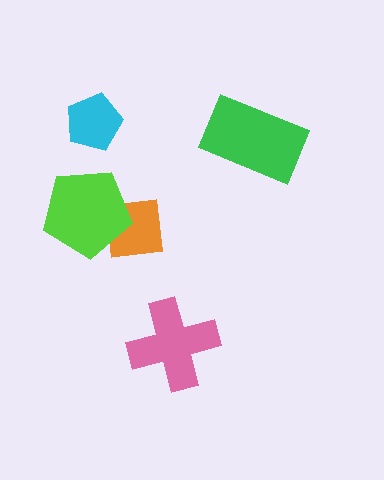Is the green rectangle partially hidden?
No, no other shape covers it.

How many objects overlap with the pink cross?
0 objects overlap with the pink cross.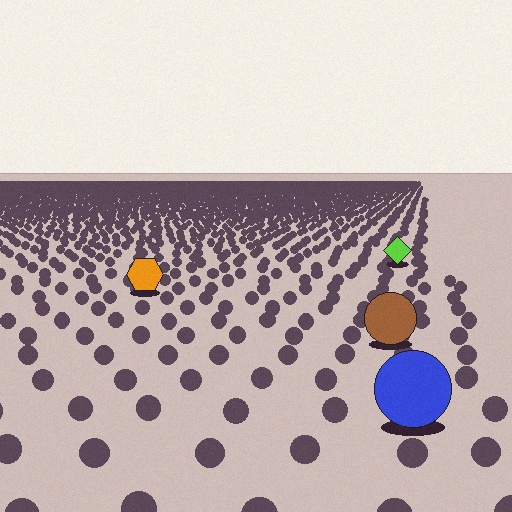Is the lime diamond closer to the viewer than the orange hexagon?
No. The orange hexagon is closer — you can tell from the texture gradient: the ground texture is coarser near it.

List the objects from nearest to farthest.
From nearest to farthest: the blue circle, the brown circle, the orange hexagon, the lime diamond.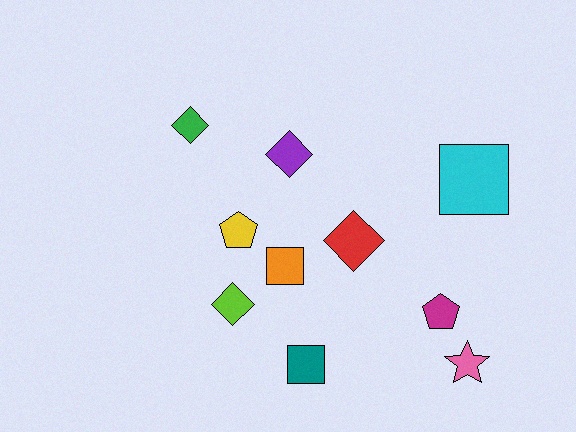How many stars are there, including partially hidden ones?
There is 1 star.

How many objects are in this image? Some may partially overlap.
There are 10 objects.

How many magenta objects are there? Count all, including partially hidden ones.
There is 1 magenta object.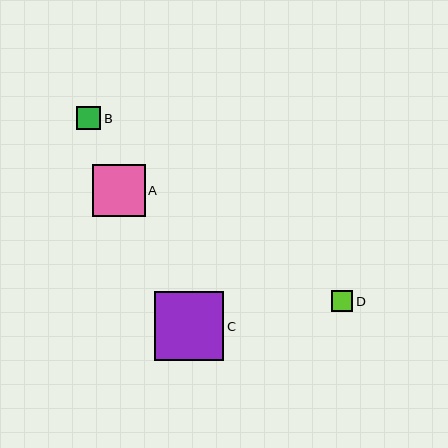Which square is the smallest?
Square D is the smallest with a size of approximately 21 pixels.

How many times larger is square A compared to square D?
Square A is approximately 2.4 times the size of square D.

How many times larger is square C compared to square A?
Square C is approximately 1.3 times the size of square A.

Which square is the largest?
Square C is the largest with a size of approximately 69 pixels.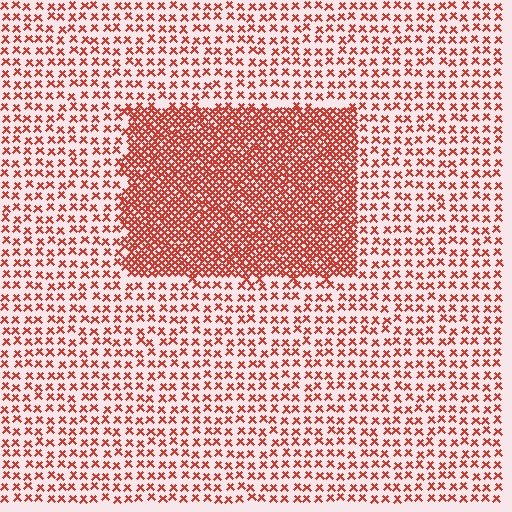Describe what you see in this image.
The image contains small red elements arranged at two different densities. A rectangle-shaped region is visible where the elements are more densely packed than the surrounding area.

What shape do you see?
I see a rectangle.